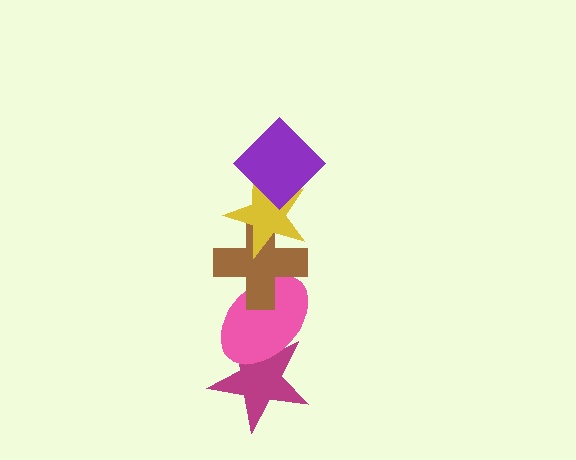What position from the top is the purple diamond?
The purple diamond is 1st from the top.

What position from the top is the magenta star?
The magenta star is 5th from the top.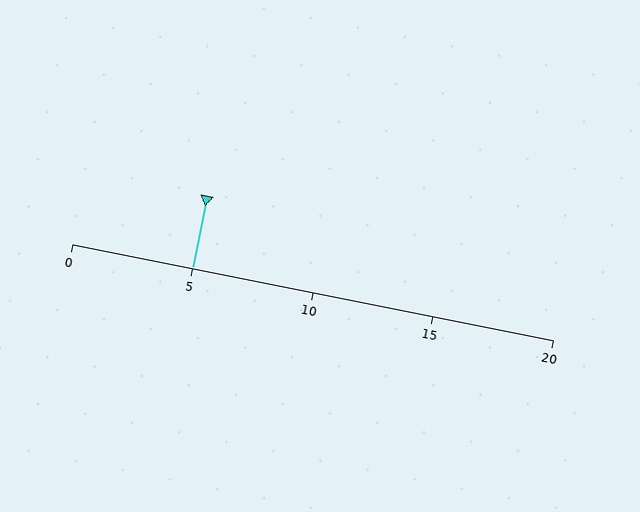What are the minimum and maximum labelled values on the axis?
The axis runs from 0 to 20.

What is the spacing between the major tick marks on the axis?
The major ticks are spaced 5 apart.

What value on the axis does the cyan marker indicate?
The marker indicates approximately 5.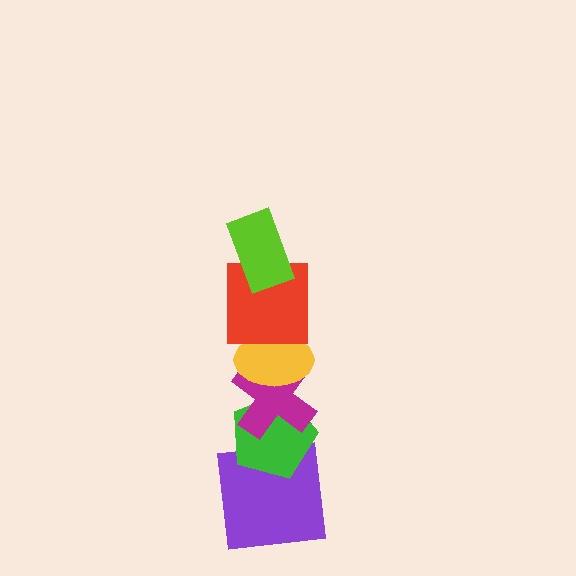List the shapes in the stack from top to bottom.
From top to bottom: the lime rectangle, the red square, the yellow ellipse, the magenta cross, the green pentagon, the purple square.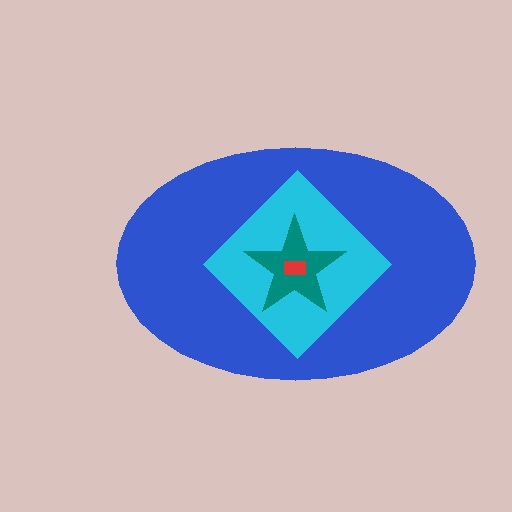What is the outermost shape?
The blue ellipse.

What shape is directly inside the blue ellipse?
The cyan diamond.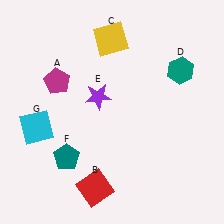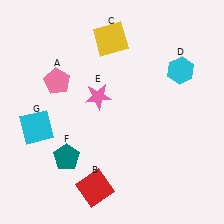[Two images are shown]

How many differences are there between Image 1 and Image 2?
There are 3 differences between the two images.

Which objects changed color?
A changed from magenta to pink. D changed from teal to cyan. E changed from purple to pink.